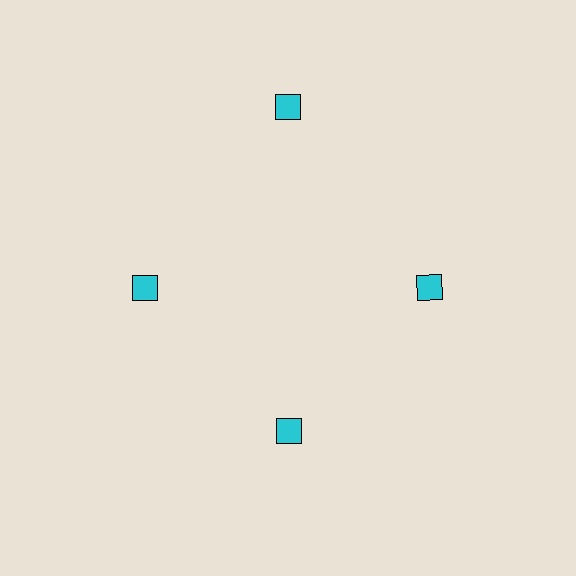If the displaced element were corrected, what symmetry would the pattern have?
It would have 4-fold rotational symmetry — the pattern would map onto itself every 90 degrees.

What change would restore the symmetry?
The symmetry would be restored by moving it inward, back onto the ring so that all 4 diamonds sit at equal angles and equal distance from the center.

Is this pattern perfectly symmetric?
No. The 4 cyan diamonds are arranged in a ring, but one element near the 12 o'clock position is pushed outward from the center, breaking the 4-fold rotational symmetry.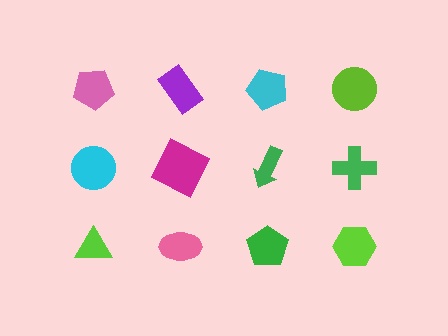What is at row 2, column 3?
A green arrow.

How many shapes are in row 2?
4 shapes.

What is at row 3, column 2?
A pink ellipse.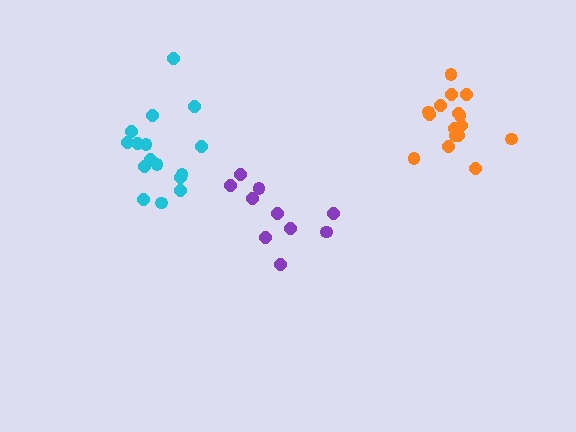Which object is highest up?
The orange cluster is topmost.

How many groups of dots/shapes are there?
There are 3 groups.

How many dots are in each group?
Group 1: 16 dots, Group 2: 16 dots, Group 3: 10 dots (42 total).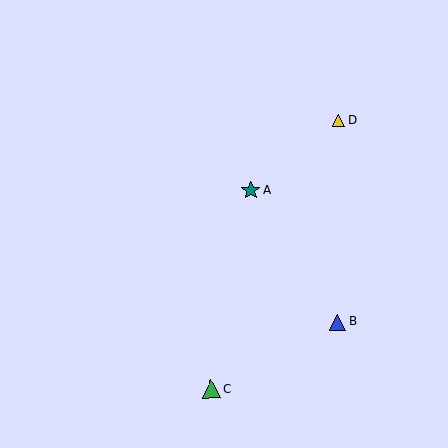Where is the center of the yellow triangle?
The center of the yellow triangle is at (339, 120).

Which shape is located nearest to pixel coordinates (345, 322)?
The blue triangle (labeled B) at (337, 322) is nearest to that location.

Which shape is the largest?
The teal star (labeled A) is the largest.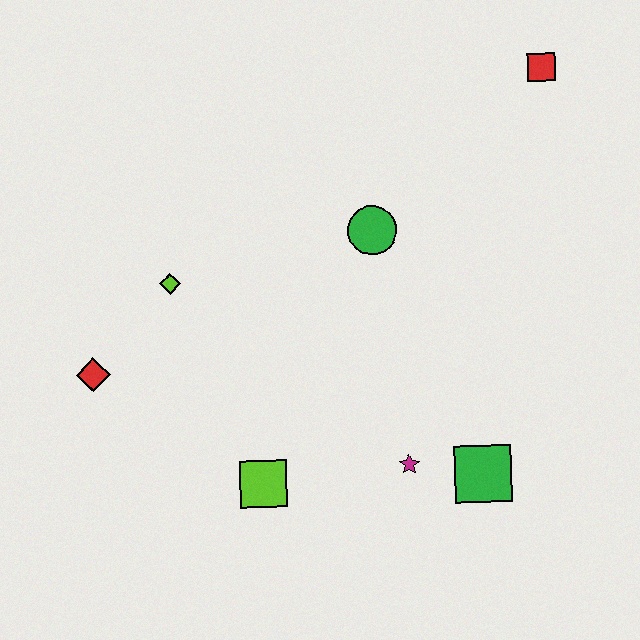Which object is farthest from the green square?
The red square is farthest from the green square.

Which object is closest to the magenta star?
The green square is closest to the magenta star.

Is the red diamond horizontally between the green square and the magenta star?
No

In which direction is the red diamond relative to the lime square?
The red diamond is to the left of the lime square.